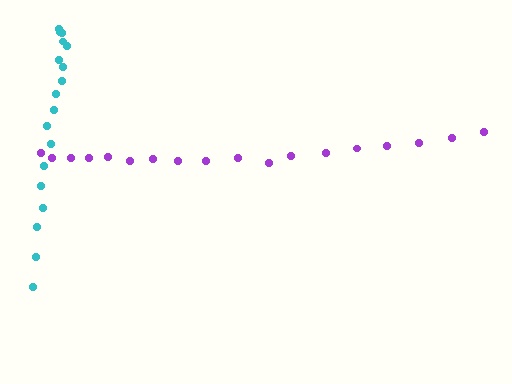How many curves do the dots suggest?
There are 2 distinct paths.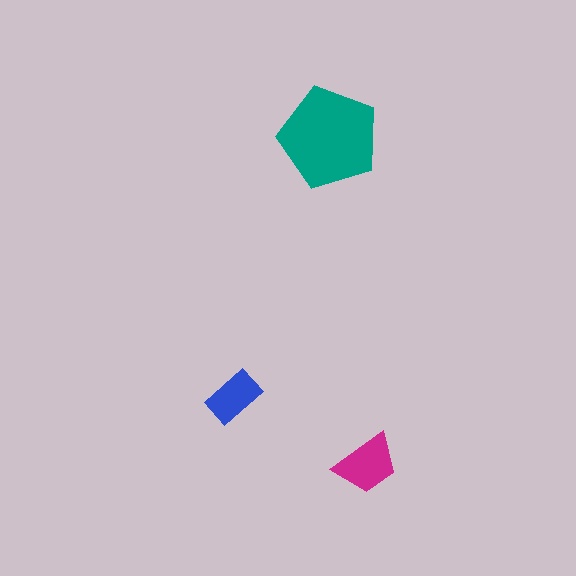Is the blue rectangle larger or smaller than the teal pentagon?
Smaller.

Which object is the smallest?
The blue rectangle.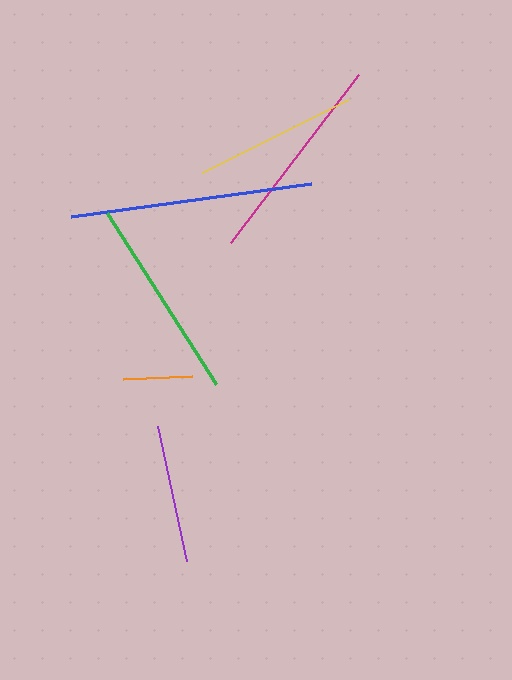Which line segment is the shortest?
The orange line is the shortest at approximately 69 pixels.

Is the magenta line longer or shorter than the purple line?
The magenta line is longer than the purple line.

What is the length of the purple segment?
The purple segment is approximately 138 pixels long.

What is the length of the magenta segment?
The magenta segment is approximately 210 pixels long.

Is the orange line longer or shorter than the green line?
The green line is longer than the orange line.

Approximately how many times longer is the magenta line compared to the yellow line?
The magenta line is approximately 1.3 times the length of the yellow line.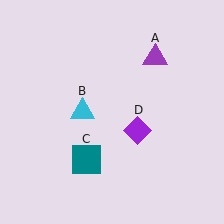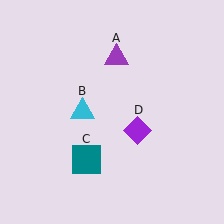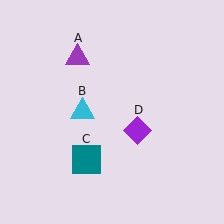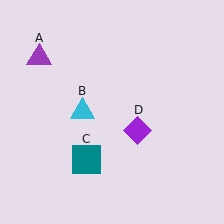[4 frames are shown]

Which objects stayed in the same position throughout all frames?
Cyan triangle (object B) and teal square (object C) and purple diamond (object D) remained stationary.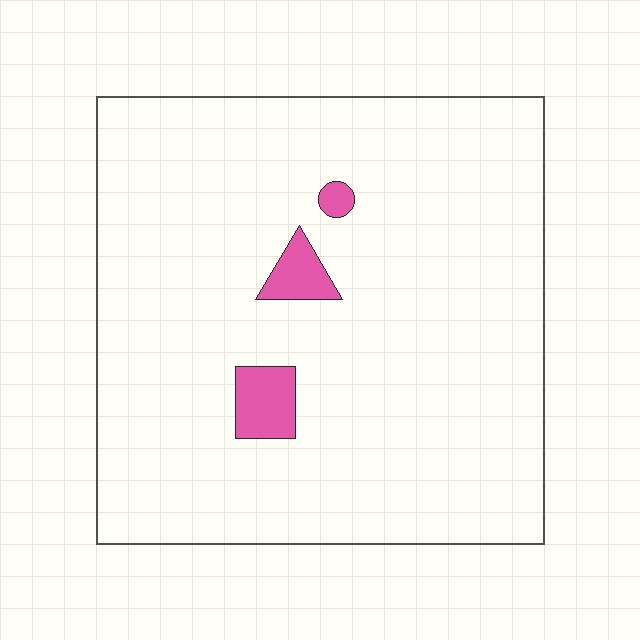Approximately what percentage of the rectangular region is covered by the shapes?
Approximately 5%.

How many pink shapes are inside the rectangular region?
3.